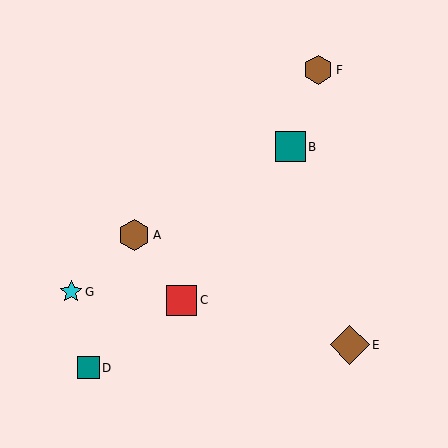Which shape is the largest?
The brown diamond (labeled E) is the largest.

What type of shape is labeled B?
Shape B is a teal square.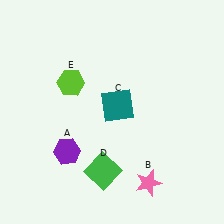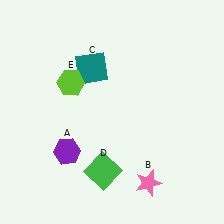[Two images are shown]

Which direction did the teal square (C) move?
The teal square (C) moved up.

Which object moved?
The teal square (C) moved up.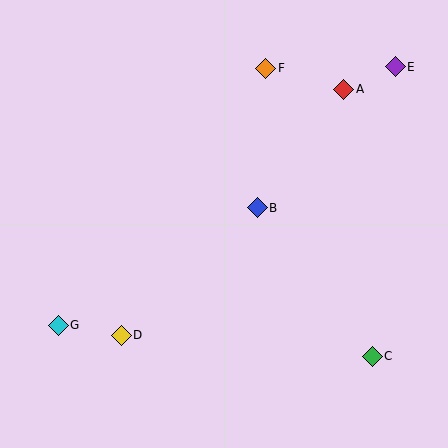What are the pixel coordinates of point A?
Point A is at (344, 89).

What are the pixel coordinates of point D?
Point D is at (121, 335).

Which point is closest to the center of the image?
Point B at (257, 208) is closest to the center.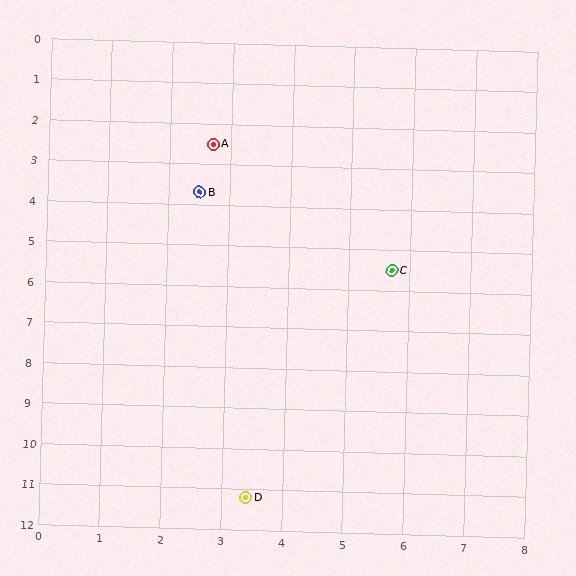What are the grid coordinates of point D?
Point D is at approximately (3.4, 11.2).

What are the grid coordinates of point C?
Point C is at approximately (5.7, 5.5).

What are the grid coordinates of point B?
Point B is at approximately (2.5, 3.7).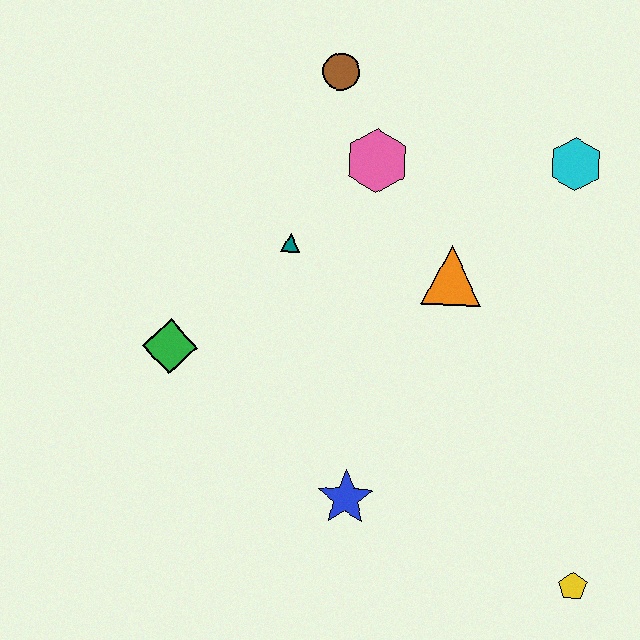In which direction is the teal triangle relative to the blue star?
The teal triangle is above the blue star.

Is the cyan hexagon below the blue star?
No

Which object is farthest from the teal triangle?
The yellow pentagon is farthest from the teal triangle.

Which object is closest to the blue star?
The green diamond is closest to the blue star.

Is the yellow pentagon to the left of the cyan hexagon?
No